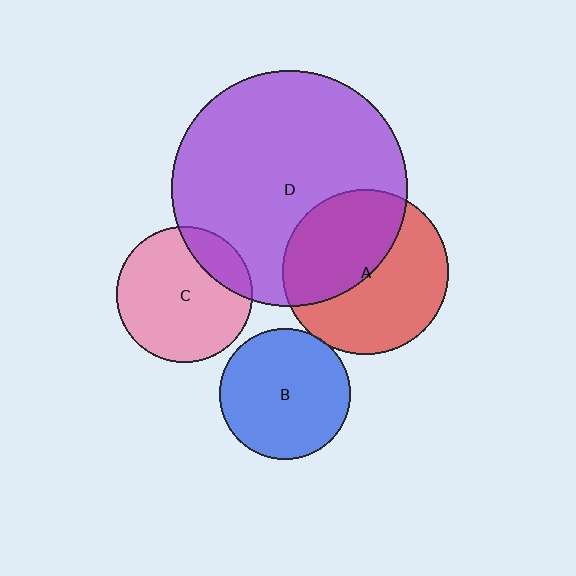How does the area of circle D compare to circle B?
Approximately 3.3 times.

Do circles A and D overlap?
Yes.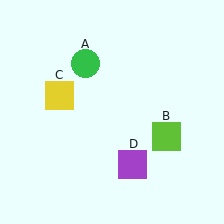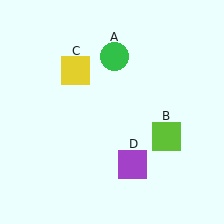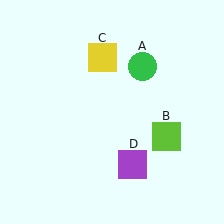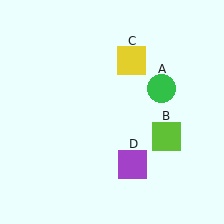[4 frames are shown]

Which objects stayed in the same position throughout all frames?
Lime square (object B) and purple square (object D) remained stationary.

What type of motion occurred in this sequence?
The green circle (object A), yellow square (object C) rotated clockwise around the center of the scene.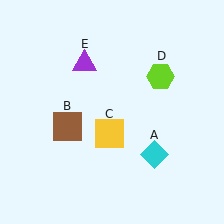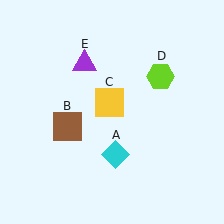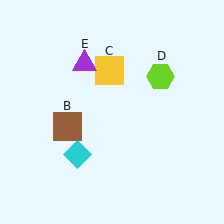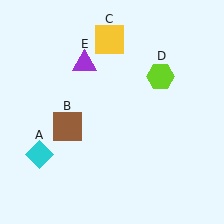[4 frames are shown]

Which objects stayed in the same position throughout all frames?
Brown square (object B) and lime hexagon (object D) and purple triangle (object E) remained stationary.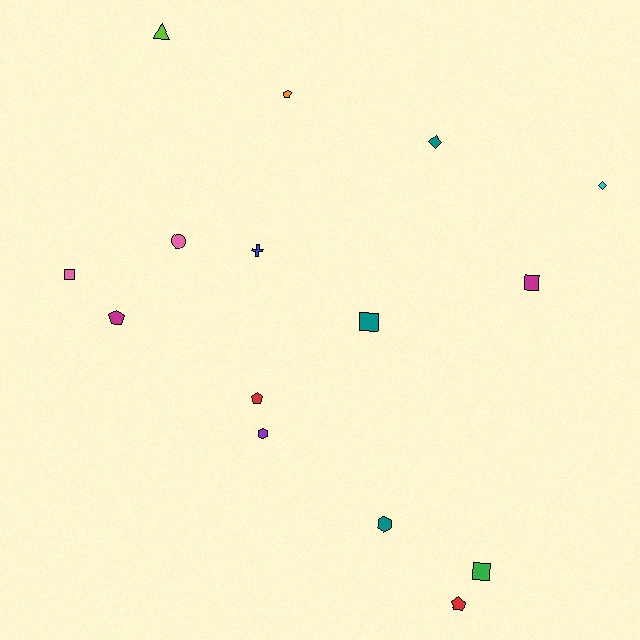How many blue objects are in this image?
There is 1 blue object.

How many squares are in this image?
There are 4 squares.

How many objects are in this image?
There are 15 objects.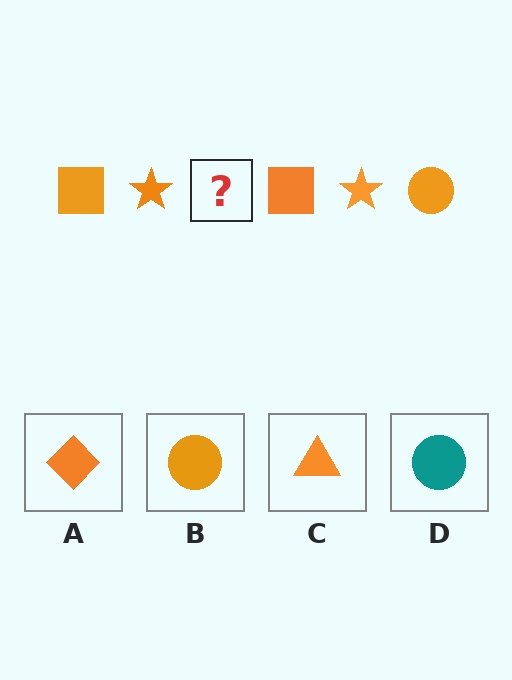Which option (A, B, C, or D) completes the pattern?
B.